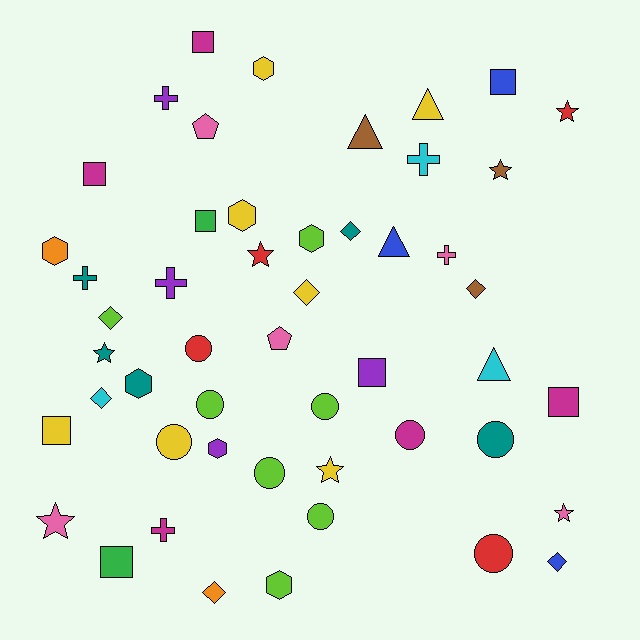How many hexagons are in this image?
There are 7 hexagons.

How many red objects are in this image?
There are 4 red objects.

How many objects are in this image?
There are 50 objects.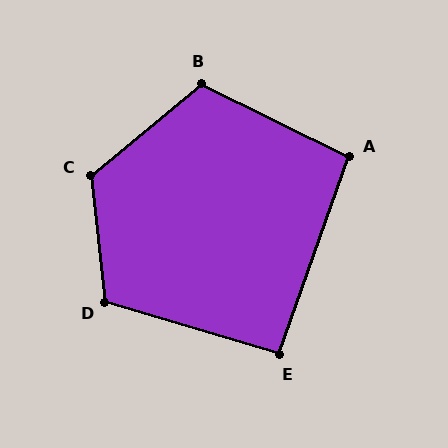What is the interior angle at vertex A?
Approximately 97 degrees (obtuse).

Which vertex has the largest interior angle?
C, at approximately 123 degrees.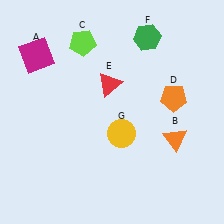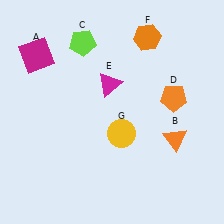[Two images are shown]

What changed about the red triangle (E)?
In Image 1, E is red. In Image 2, it changed to magenta.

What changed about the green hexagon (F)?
In Image 1, F is green. In Image 2, it changed to orange.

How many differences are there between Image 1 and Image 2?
There are 2 differences between the two images.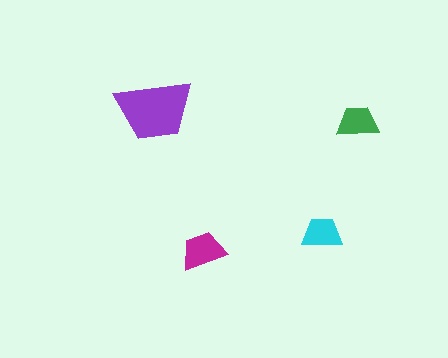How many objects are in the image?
There are 4 objects in the image.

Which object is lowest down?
The magenta trapezoid is bottommost.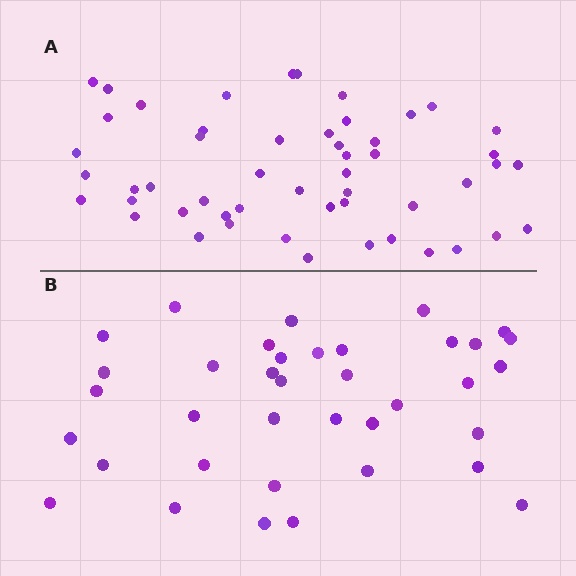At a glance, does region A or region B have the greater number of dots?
Region A (the top region) has more dots.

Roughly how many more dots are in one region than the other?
Region A has approximately 15 more dots than region B.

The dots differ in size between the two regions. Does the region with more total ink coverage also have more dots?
No. Region B has more total ink coverage because its dots are larger, but region A actually contains more individual dots. Total area can be misleading — the number of items is what matters here.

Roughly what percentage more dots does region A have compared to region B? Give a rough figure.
About 40% more.